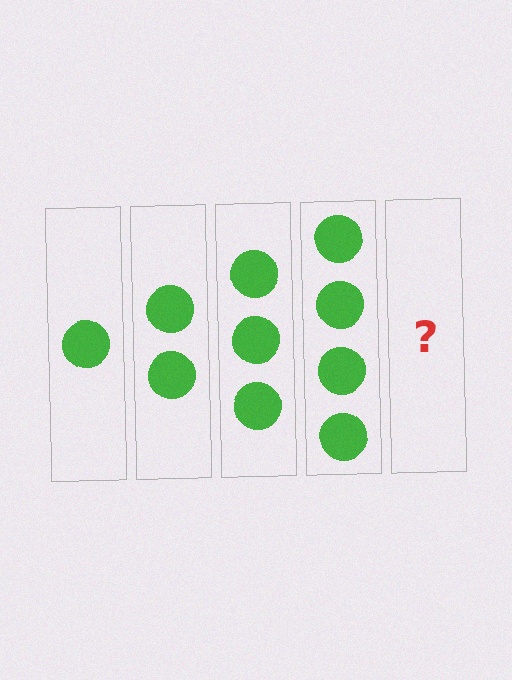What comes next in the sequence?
The next element should be 5 circles.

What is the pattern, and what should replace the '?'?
The pattern is that each step adds one more circle. The '?' should be 5 circles.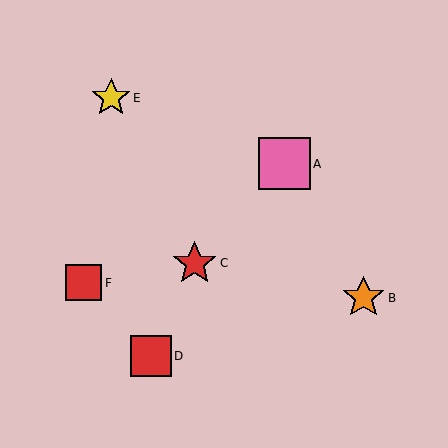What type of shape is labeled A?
Shape A is a pink square.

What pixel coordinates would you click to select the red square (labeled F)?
Click at (83, 283) to select the red square F.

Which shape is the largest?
The pink square (labeled A) is the largest.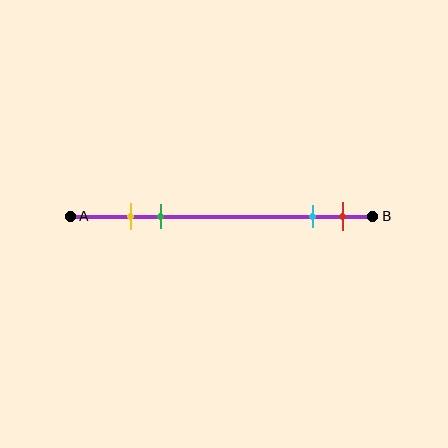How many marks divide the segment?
There are 4 marks dividing the segment.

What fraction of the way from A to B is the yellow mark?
The yellow mark is approximately 20% (0.2) of the way from A to B.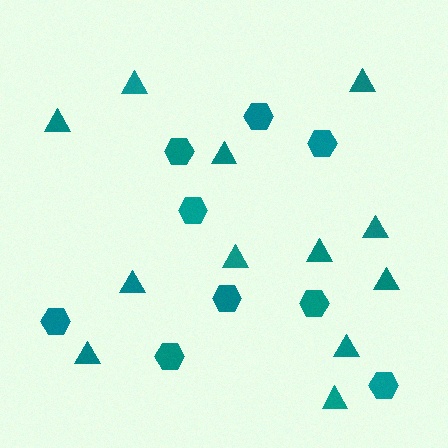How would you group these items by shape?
There are 2 groups: one group of triangles (12) and one group of hexagons (9).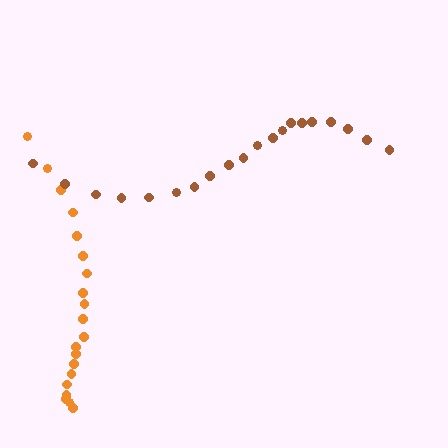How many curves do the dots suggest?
There are 2 distinct paths.